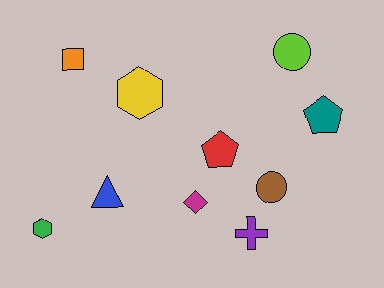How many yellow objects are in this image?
There is 1 yellow object.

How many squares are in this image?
There is 1 square.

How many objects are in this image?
There are 10 objects.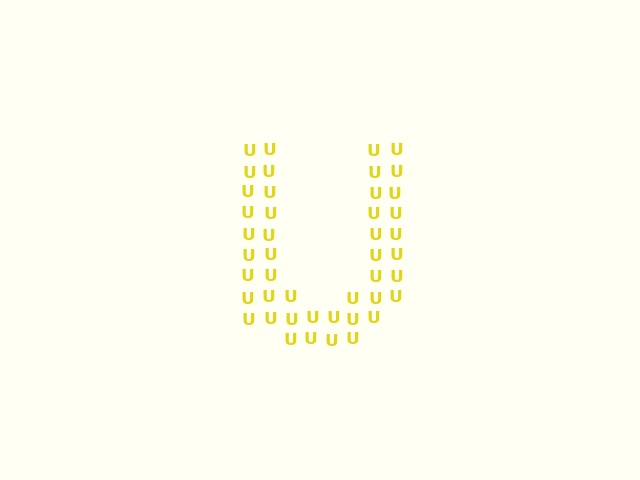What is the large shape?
The large shape is the letter U.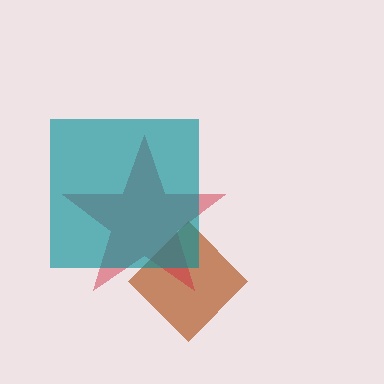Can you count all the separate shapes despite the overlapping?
Yes, there are 3 separate shapes.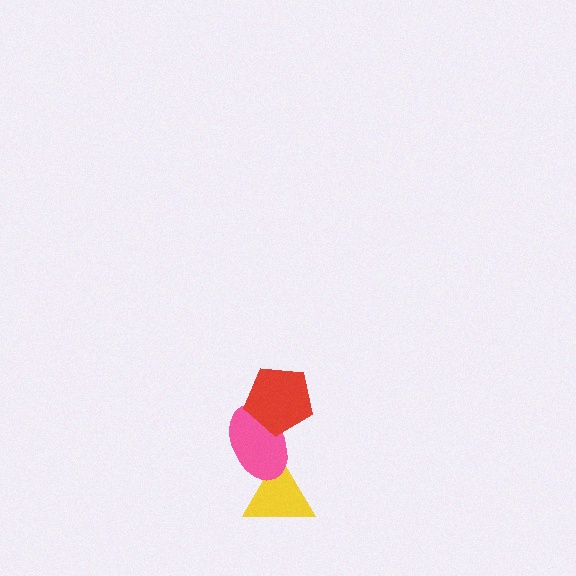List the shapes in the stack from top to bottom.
From top to bottom: the red pentagon, the pink ellipse, the yellow triangle.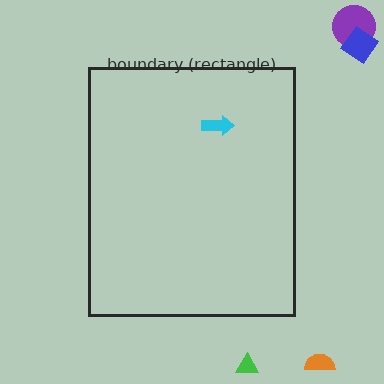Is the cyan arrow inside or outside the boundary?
Inside.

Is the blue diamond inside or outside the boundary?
Outside.